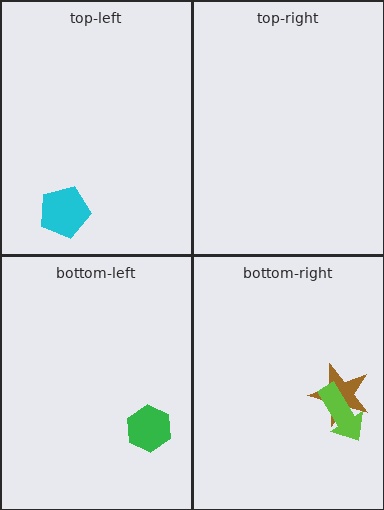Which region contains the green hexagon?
The bottom-left region.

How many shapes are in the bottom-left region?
1.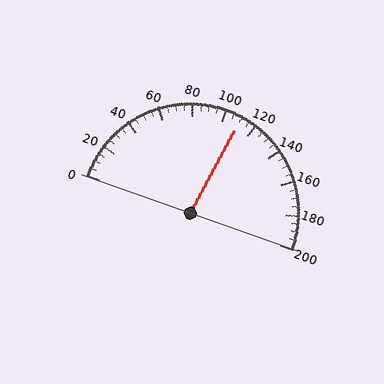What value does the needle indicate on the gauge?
The needle indicates approximately 110.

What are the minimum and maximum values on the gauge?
The gauge ranges from 0 to 200.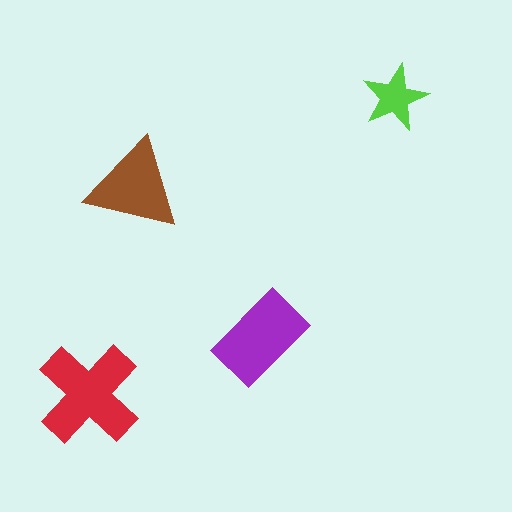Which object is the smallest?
The lime star.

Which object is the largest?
The red cross.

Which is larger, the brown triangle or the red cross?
The red cross.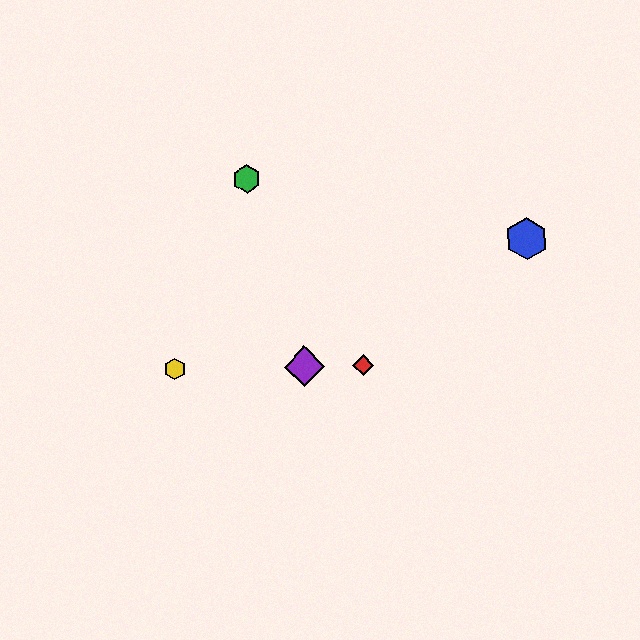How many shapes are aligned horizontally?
3 shapes (the red diamond, the yellow hexagon, the purple diamond) are aligned horizontally.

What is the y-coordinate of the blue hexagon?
The blue hexagon is at y≈239.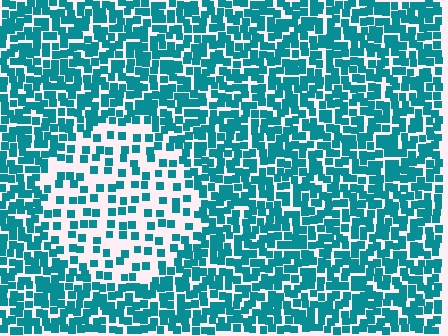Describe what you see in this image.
The image contains small teal elements arranged at two different densities. A circle-shaped region is visible where the elements are less densely packed than the surrounding area.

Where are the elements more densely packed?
The elements are more densely packed outside the circle boundary.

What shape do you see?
I see a circle.